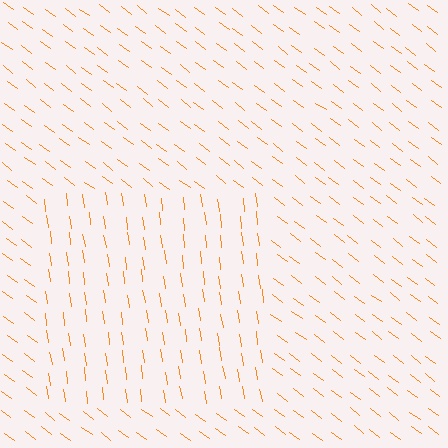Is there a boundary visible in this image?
Yes, there is a texture boundary formed by a change in line orientation.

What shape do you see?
I see a rectangle.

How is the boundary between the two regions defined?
The boundary is defined purely by a change in line orientation (approximately 45 degrees difference). All lines are the same color and thickness.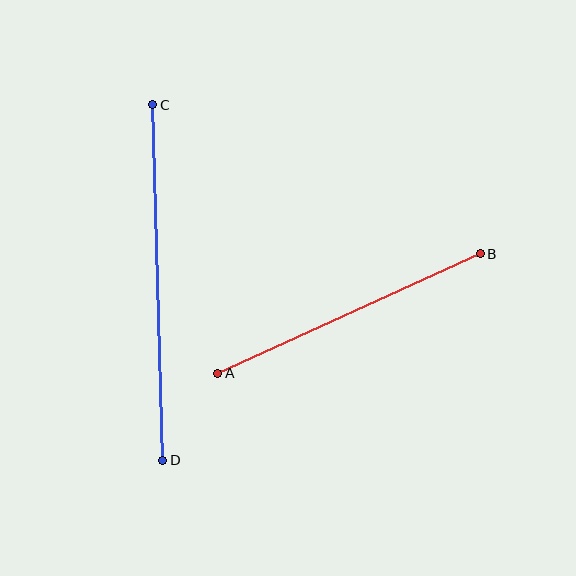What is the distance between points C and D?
The distance is approximately 356 pixels.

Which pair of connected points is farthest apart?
Points C and D are farthest apart.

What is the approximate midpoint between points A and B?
The midpoint is at approximately (349, 314) pixels.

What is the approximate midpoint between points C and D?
The midpoint is at approximately (158, 282) pixels.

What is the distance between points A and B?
The distance is approximately 289 pixels.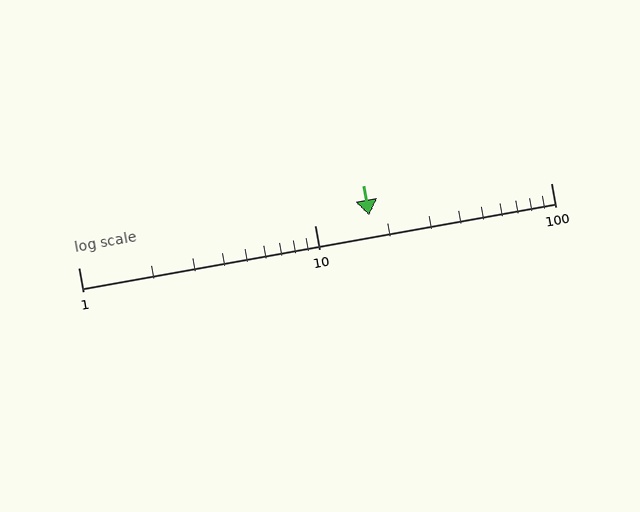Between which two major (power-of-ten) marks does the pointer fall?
The pointer is between 10 and 100.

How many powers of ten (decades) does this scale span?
The scale spans 2 decades, from 1 to 100.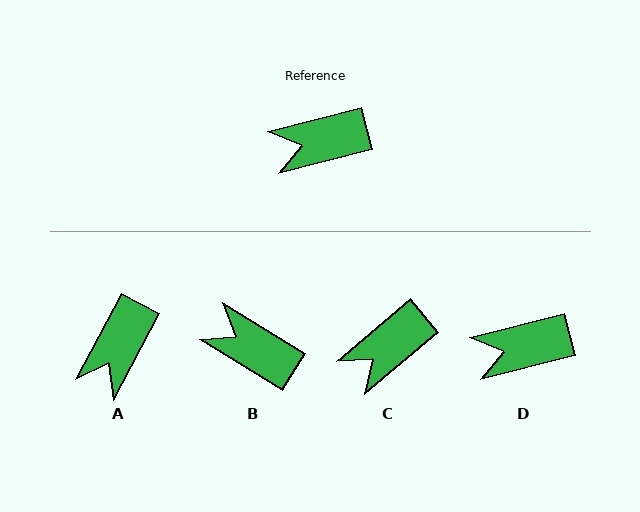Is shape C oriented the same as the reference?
No, it is off by about 26 degrees.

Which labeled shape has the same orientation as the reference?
D.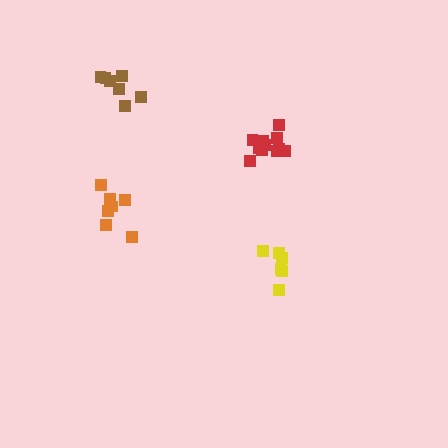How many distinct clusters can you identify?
There are 4 distinct clusters.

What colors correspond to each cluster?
The clusters are colored: yellow, red, orange, brown.